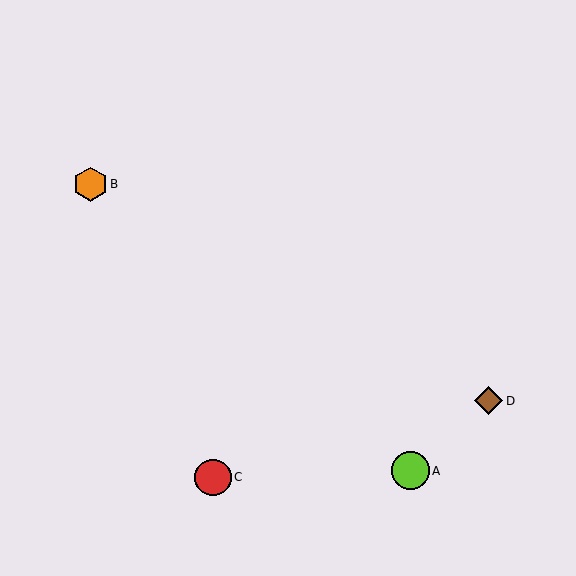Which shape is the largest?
The lime circle (labeled A) is the largest.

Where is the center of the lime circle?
The center of the lime circle is at (411, 471).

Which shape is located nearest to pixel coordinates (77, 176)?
The orange hexagon (labeled B) at (90, 184) is nearest to that location.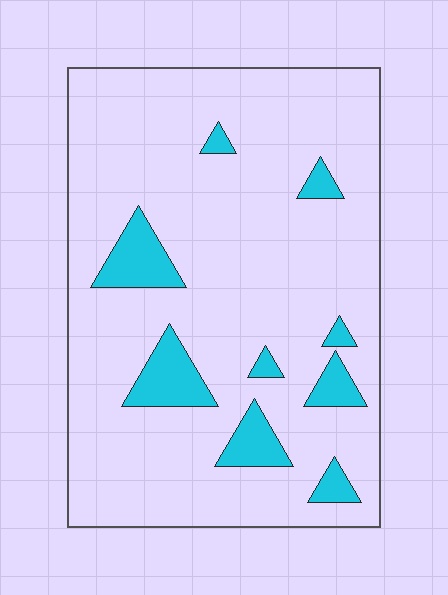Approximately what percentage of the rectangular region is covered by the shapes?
Approximately 10%.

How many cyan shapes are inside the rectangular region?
9.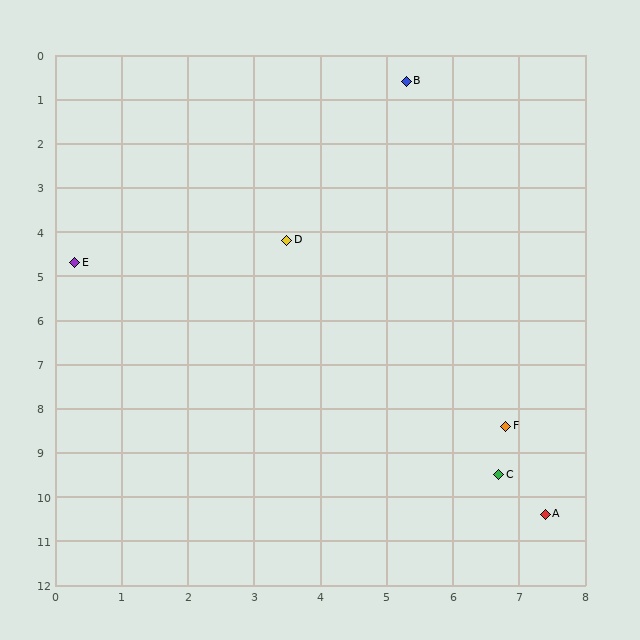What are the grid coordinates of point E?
Point E is at approximately (0.3, 4.7).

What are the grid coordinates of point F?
Point F is at approximately (6.8, 8.4).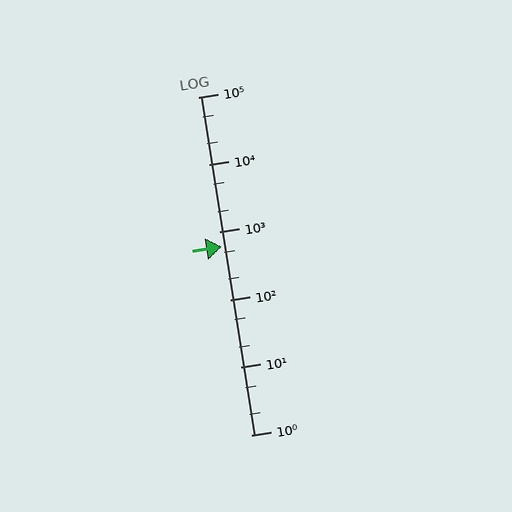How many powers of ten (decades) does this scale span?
The scale spans 5 decades, from 1 to 100000.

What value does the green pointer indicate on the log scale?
The pointer indicates approximately 610.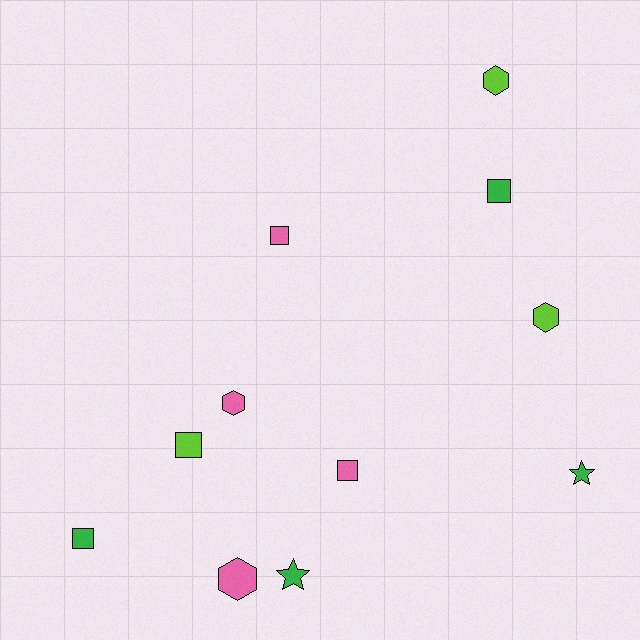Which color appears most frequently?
Pink, with 4 objects.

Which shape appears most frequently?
Square, with 5 objects.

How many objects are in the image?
There are 11 objects.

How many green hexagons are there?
There are no green hexagons.